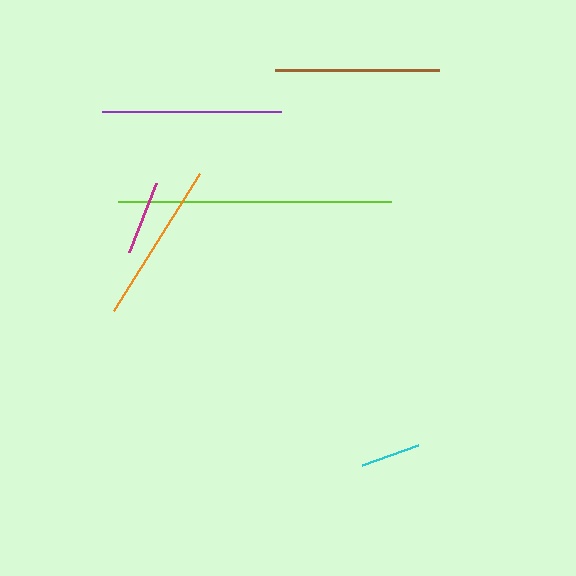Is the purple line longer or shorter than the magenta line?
The purple line is longer than the magenta line.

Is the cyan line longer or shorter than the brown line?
The brown line is longer than the cyan line.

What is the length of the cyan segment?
The cyan segment is approximately 60 pixels long.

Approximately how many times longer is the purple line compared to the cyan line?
The purple line is approximately 3.0 times the length of the cyan line.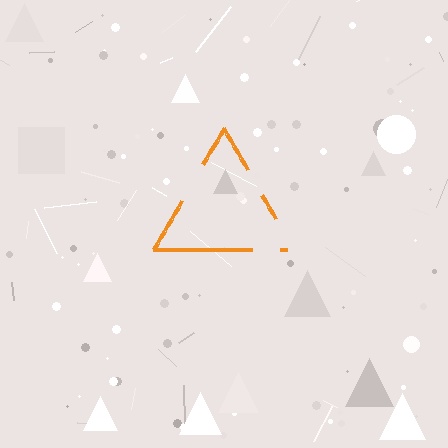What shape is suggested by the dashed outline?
The dashed outline suggests a triangle.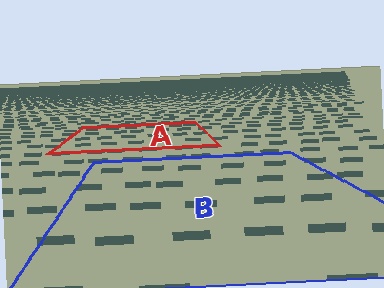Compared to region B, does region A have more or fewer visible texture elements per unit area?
Region A has more texture elements per unit area — they are packed more densely because it is farther away.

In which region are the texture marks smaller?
The texture marks are smaller in region A, because it is farther away.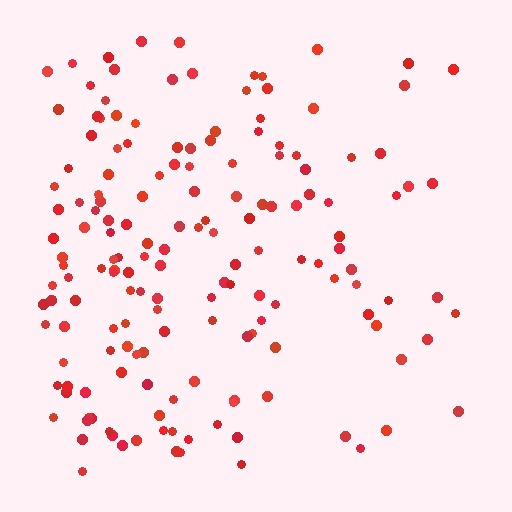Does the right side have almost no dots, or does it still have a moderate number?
Still a moderate number, just noticeably fewer than the left.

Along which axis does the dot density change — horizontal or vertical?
Horizontal.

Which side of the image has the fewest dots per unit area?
The right.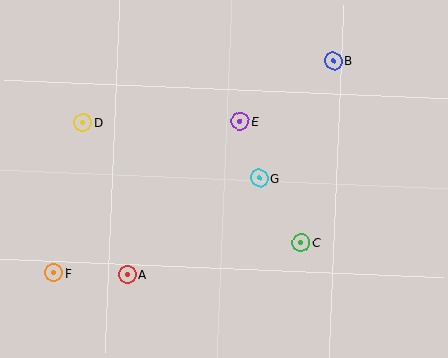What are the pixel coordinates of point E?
Point E is at (240, 121).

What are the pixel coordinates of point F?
Point F is at (54, 273).